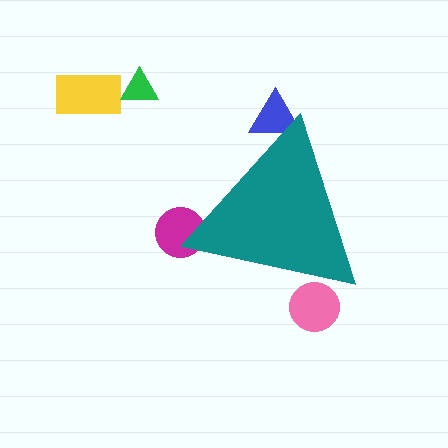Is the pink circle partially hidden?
Yes, the pink circle is partially hidden behind the teal triangle.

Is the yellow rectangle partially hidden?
No, the yellow rectangle is fully visible.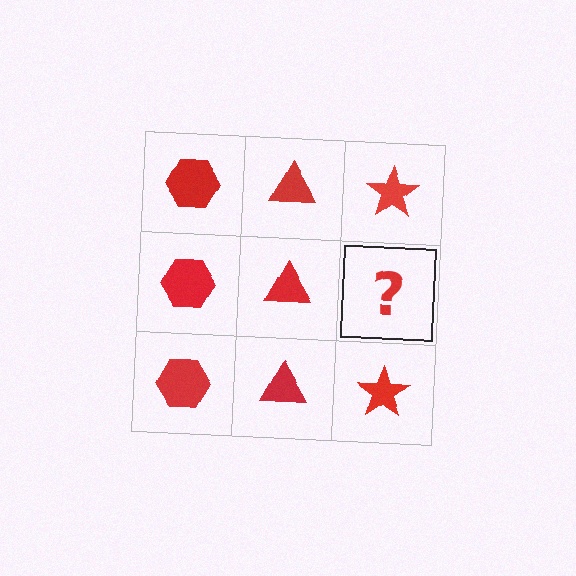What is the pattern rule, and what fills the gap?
The rule is that each column has a consistent shape. The gap should be filled with a red star.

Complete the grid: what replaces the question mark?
The question mark should be replaced with a red star.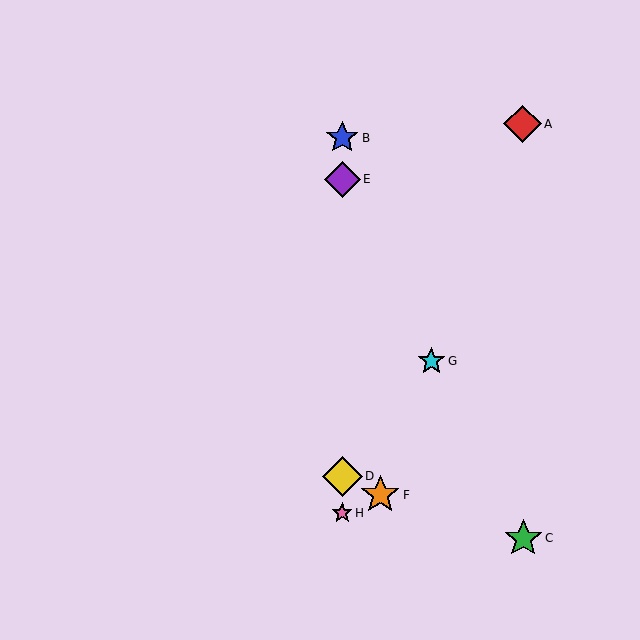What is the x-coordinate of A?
Object A is at x≈522.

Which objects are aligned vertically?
Objects B, D, E, H are aligned vertically.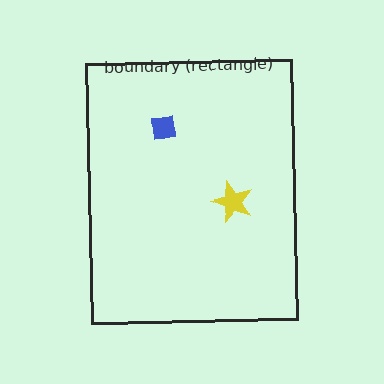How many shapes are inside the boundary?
2 inside, 0 outside.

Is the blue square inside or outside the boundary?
Inside.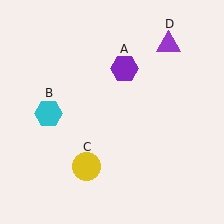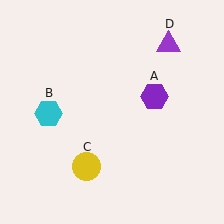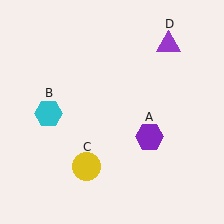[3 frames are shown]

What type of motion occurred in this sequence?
The purple hexagon (object A) rotated clockwise around the center of the scene.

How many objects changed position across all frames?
1 object changed position: purple hexagon (object A).